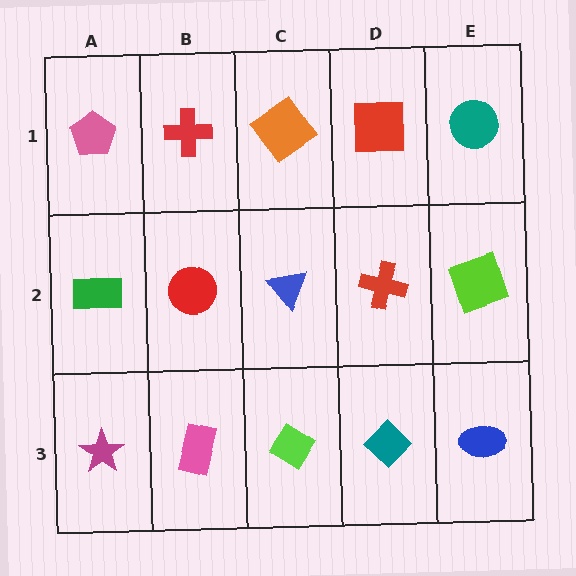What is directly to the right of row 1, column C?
A red square.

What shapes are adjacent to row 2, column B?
A red cross (row 1, column B), a pink rectangle (row 3, column B), a green rectangle (row 2, column A), a blue triangle (row 2, column C).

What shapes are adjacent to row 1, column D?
A red cross (row 2, column D), an orange diamond (row 1, column C), a teal circle (row 1, column E).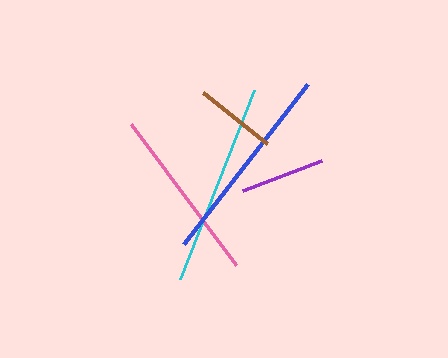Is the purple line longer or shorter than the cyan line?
The cyan line is longer than the purple line.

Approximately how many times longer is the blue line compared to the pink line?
The blue line is approximately 1.2 times the length of the pink line.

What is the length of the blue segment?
The blue segment is approximately 202 pixels long.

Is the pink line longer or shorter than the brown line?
The pink line is longer than the brown line.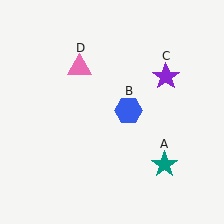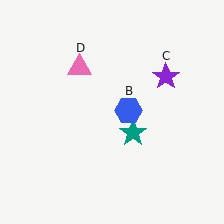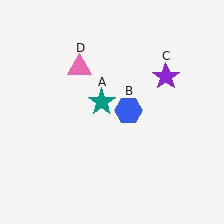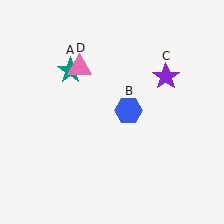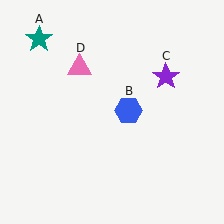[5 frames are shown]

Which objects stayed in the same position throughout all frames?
Blue hexagon (object B) and purple star (object C) and pink triangle (object D) remained stationary.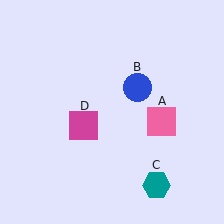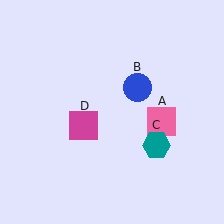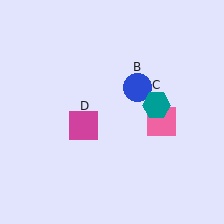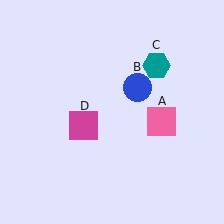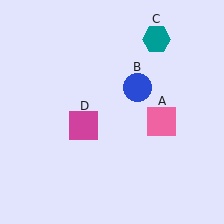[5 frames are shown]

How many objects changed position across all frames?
1 object changed position: teal hexagon (object C).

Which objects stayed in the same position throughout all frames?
Pink square (object A) and blue circle (object B) and magenta square (object D) remained stationary.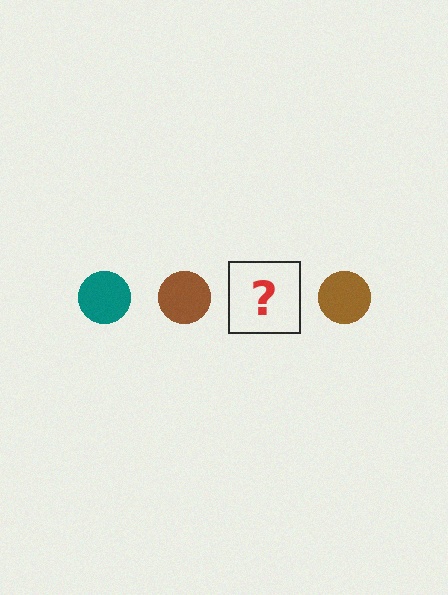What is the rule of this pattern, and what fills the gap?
The rule is that the pattern cycles through teal, brown circles. The gap should be filled with a teal circle.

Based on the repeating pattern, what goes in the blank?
The blank should be a teal circle.